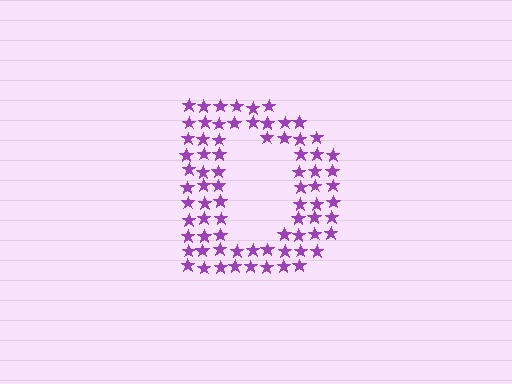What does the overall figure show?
The overall figure shows the letter D.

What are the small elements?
The small elements are stars.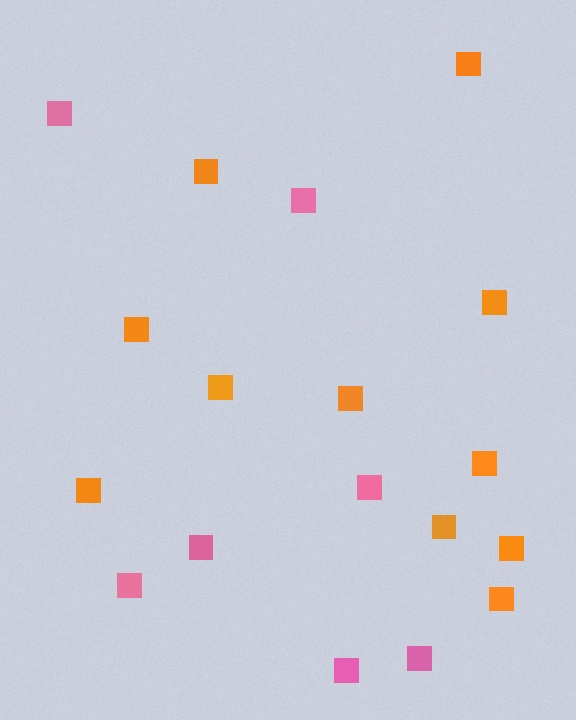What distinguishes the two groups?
There are 2 groups: one group of pink squares (7) and one group of orange squares (11).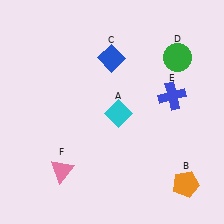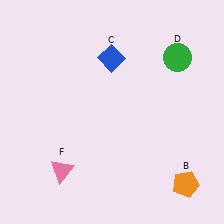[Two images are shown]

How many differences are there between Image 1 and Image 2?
There are 2 differences between the two images.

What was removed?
The cyan diamond (A), the blue cross (E) were removed in Image 2.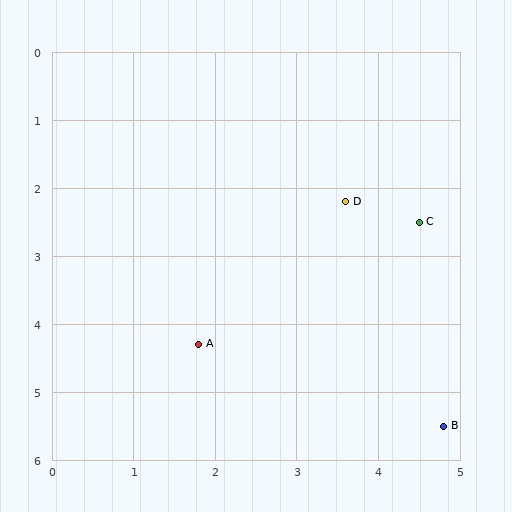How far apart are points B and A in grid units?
Points B and A are about 3.2 grid units apart.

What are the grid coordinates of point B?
Point B is at approximately (4.8, 5.5).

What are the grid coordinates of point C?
Point C is at approximately (4.5, 2.5).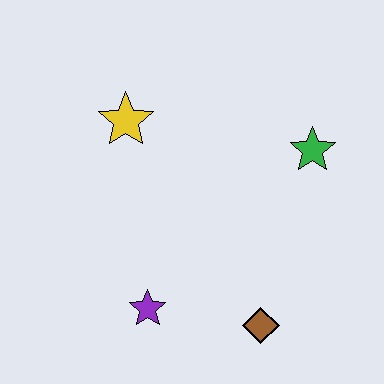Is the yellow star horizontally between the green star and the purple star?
No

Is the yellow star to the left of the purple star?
Yes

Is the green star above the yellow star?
No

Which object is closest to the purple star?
The brown diamond is closest to the purple star.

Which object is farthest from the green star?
The purple star is farthest from the green star.